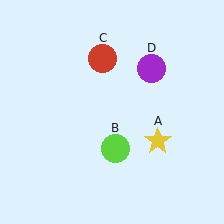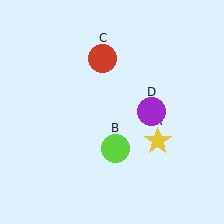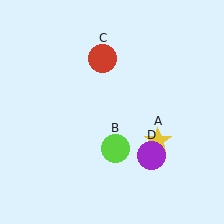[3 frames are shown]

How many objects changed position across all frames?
1 object changed position: purple circle (object D).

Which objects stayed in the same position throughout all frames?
Yellow star (object A) and lime circle (object B) and red circle (object C) remained stationary.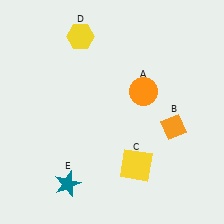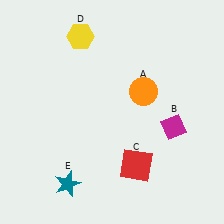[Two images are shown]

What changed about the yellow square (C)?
In Image 1, C is yellow. In Image 2, it changed to red.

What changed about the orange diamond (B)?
In Image 1, B is orange. In Image 2, it changed to magenta.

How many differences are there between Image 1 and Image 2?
There are 2 differences between the two images.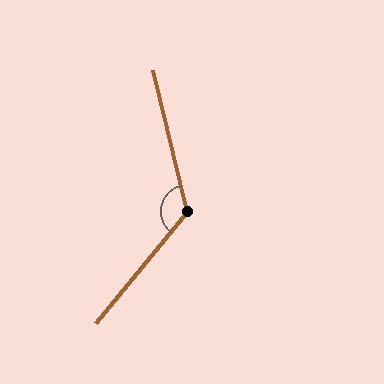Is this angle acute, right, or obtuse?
It is obtuse.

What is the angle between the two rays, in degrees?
Approximately 127 degrees.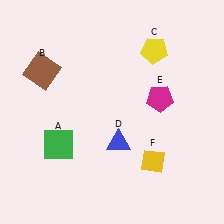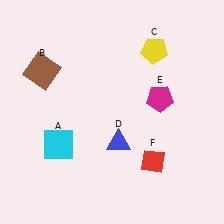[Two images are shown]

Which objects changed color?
A changed from green to cyan. F changed from yellow to red.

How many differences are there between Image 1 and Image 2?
There are 2 differences between the two images.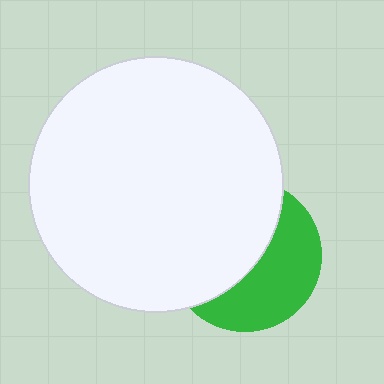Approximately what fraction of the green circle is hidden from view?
Roughly 55% of the green circle is hidden behind the white circle.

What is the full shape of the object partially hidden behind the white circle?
The partially hidden object is a green circle.